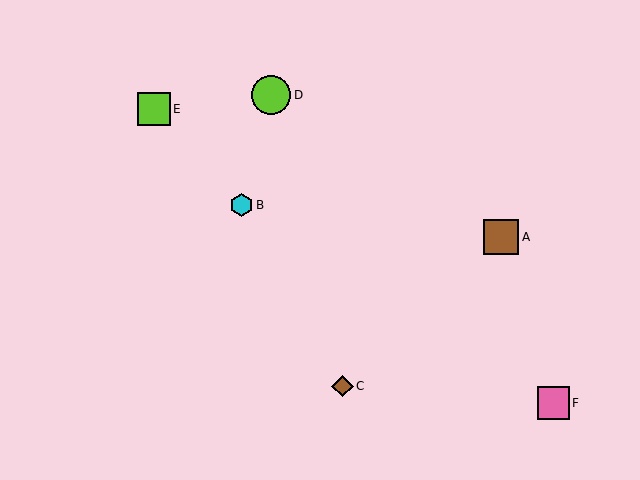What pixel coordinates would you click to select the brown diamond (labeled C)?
Click at (342, 386) to select the brown diamond C.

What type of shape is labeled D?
Shape D is a lime circle.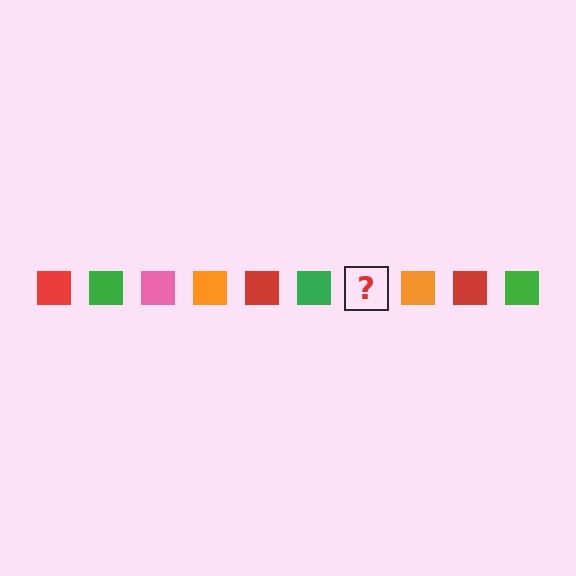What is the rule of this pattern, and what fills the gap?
The rule is that the pattern cycles through red, green, pink, orange squares. The gap should be filled with a pink square.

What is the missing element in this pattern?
The missing element is a pink square.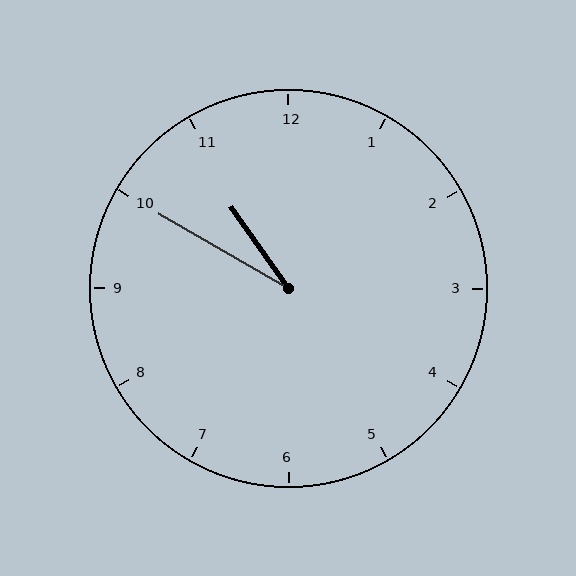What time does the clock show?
10:50.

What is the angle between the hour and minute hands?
Approximately 25 degrees.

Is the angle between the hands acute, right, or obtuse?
It is acute.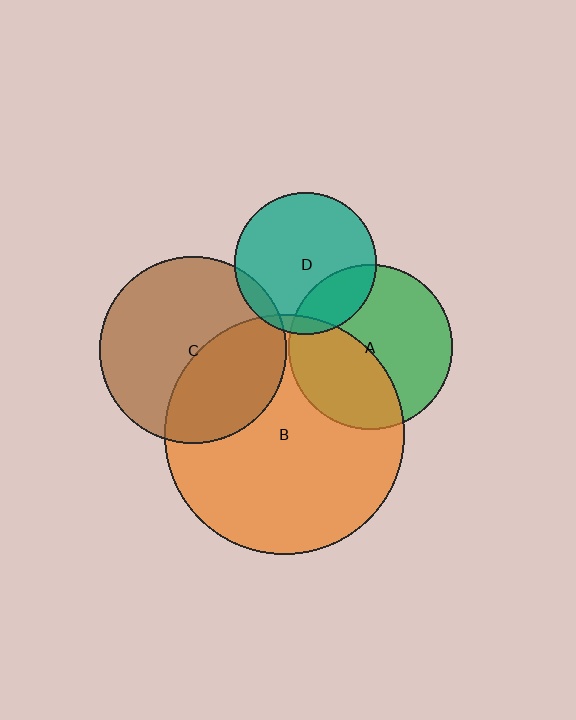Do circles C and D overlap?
Yes.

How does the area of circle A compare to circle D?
Approximately 1.3 times.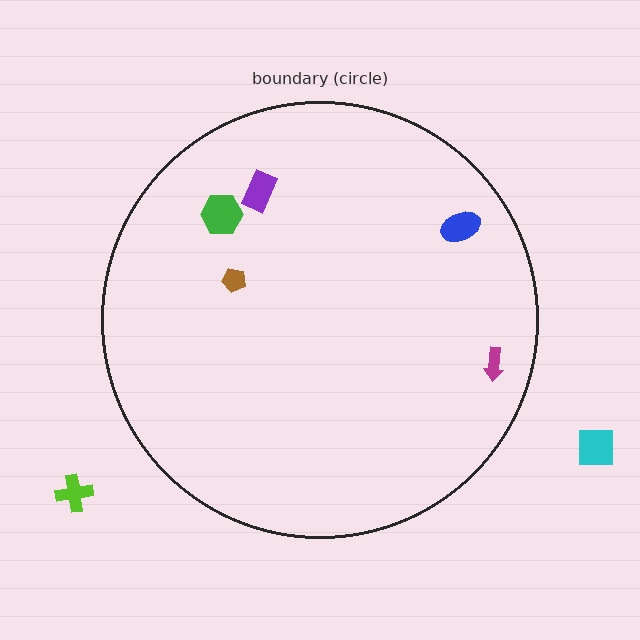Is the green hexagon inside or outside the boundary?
Inside.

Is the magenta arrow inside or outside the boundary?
Inside.